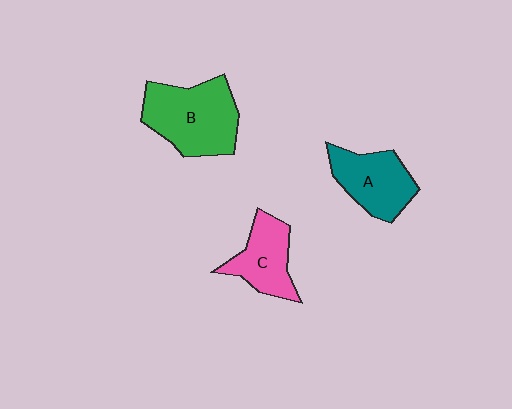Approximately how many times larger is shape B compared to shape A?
Approximately 1.4 times.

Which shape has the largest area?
Shape B (green).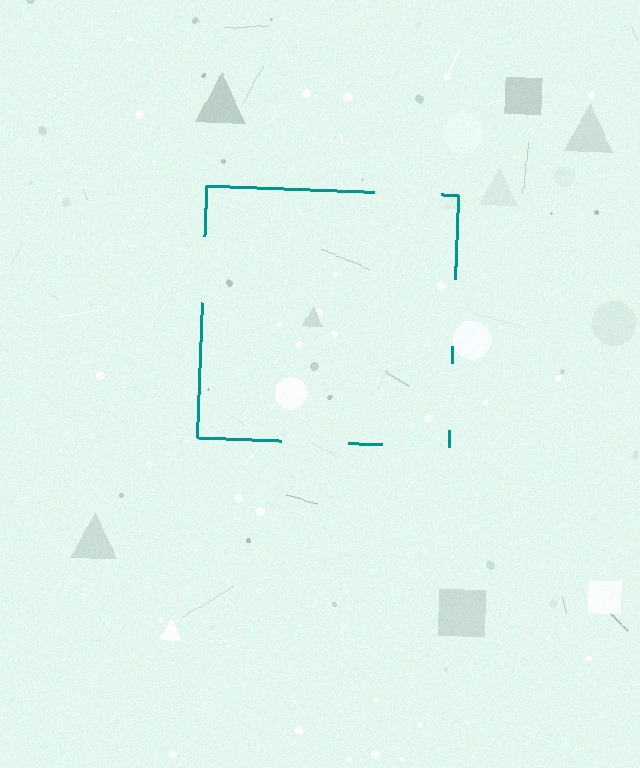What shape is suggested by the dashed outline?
The dashed outline suggests a square.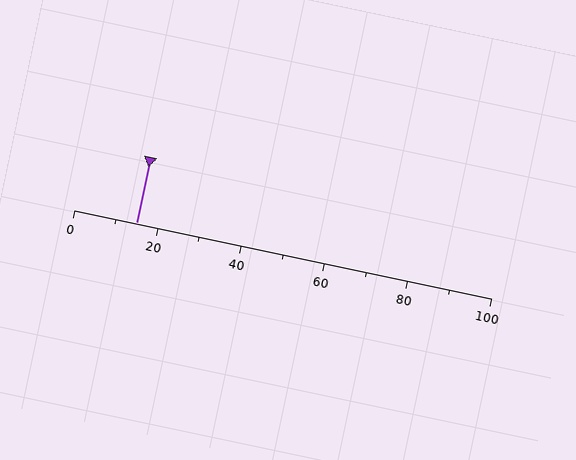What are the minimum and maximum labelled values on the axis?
The axis runs from 0 to 100.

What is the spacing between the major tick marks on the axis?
The major ticks are spaced 20 apart.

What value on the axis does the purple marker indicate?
The marker indicates approximately 15.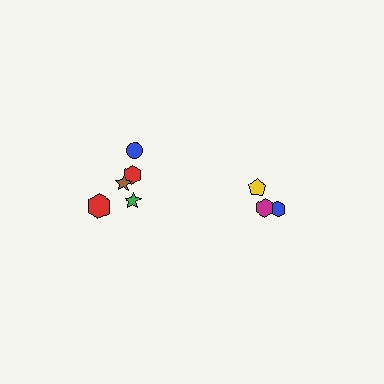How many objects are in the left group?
There are 5 objects.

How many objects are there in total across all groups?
There are 8 objects.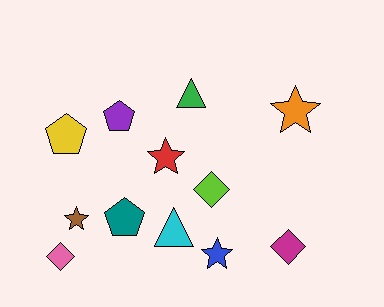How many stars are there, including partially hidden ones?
There are 4 stars.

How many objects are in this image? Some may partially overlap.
There are 12 objects.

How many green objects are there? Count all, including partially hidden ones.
There is 1 green object.